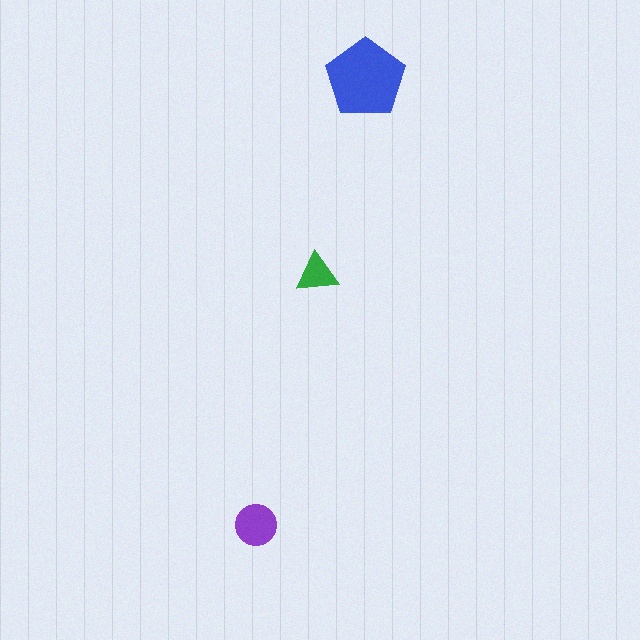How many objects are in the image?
There are 3 objects in the image.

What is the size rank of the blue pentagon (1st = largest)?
1st.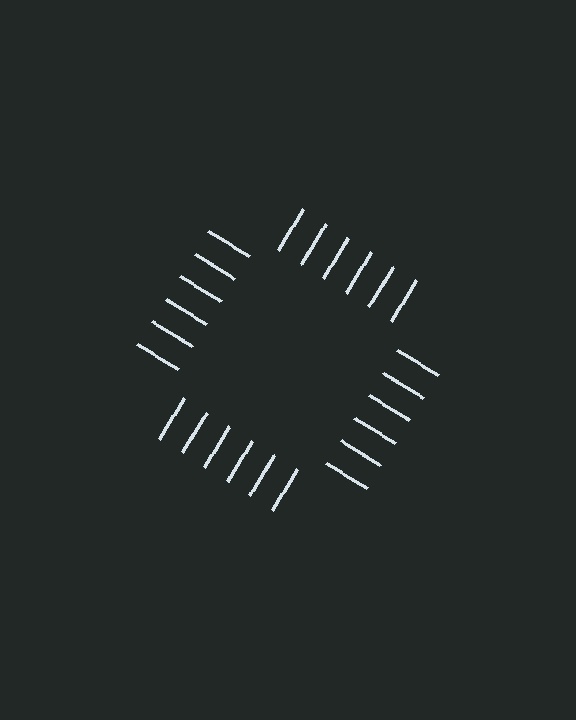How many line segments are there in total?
24 — 6 along each of the 4 edges.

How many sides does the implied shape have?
4 sides — the line-ends trace a square.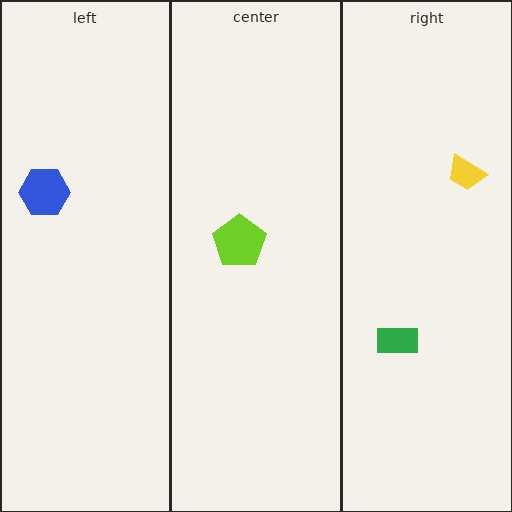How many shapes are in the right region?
2.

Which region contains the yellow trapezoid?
The right region.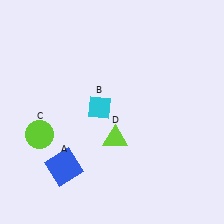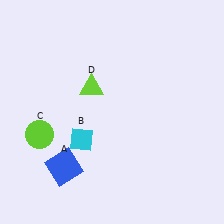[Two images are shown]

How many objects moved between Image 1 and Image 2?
2 objects moved between the two images.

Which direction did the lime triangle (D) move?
The lime triangle (D) moved up.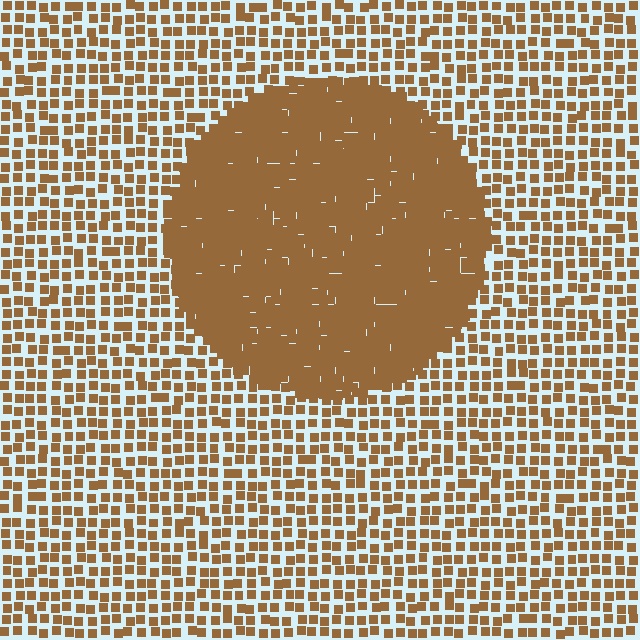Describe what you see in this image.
The image contains small brown elements arranged at two different densities. A circle-shaped region is visible where the elements are more densely packed than the surrounding area.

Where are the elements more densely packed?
The elements are more densely packed inside the circle boundary.